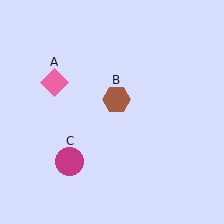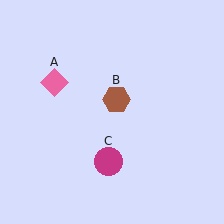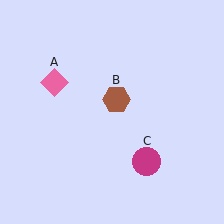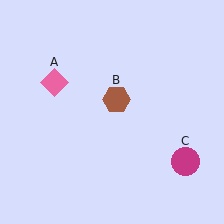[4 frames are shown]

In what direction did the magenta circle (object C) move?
The magenta circle (object C) moved right.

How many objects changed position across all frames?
1 object changed position: magenta circle (object C).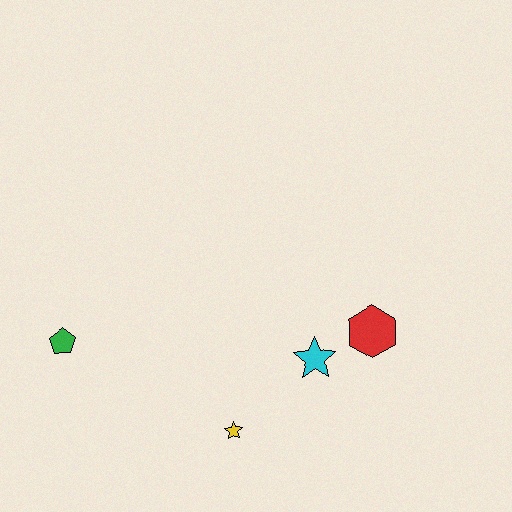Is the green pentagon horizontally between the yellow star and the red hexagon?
No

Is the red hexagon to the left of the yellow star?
No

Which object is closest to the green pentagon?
The yellow star is closest to the green pentagon.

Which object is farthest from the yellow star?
The green pentagon is farthest from the yellow star.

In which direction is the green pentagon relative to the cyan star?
The green pentagon is to the left of the cyan star.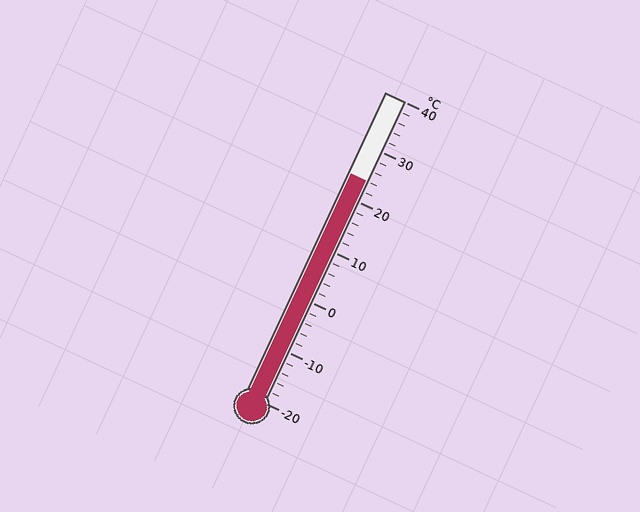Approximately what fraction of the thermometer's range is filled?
The thermometer is filled to approximately 75% of its range.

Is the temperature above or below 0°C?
The temperature is above 0°C.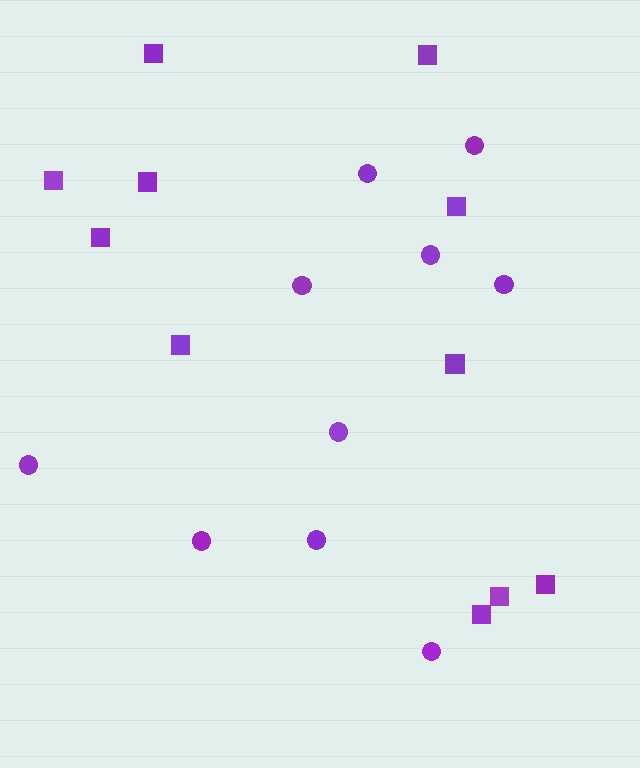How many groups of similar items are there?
There are 2 groups: one group of squares (11) and one group of circles (10).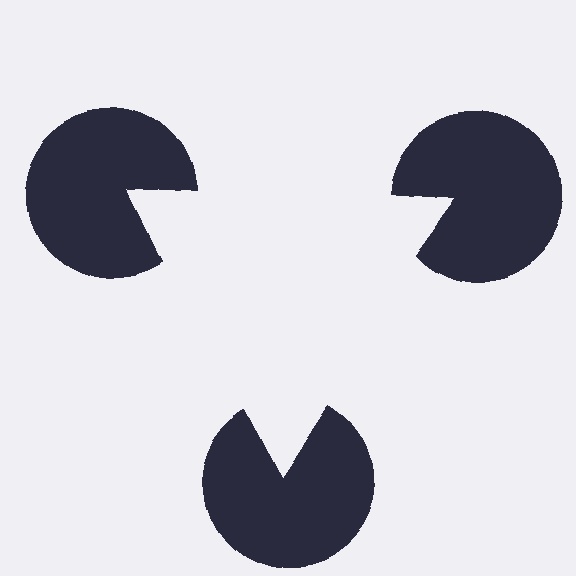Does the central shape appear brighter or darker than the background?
It typically appears slightly brighter than the background, even though no actual brightness change is drawn.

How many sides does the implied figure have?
3 sides.